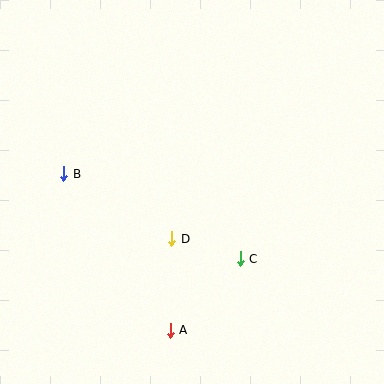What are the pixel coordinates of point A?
Point A is at (170, 330).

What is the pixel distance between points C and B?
The distance between C and B is 196 pixels.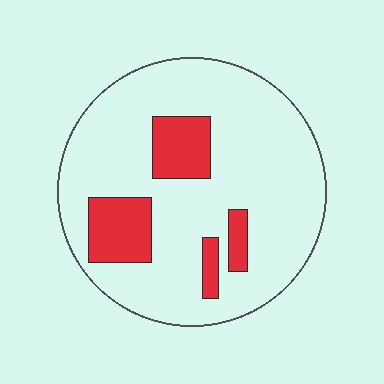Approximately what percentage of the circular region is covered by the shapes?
Approximately 20%.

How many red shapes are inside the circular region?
4.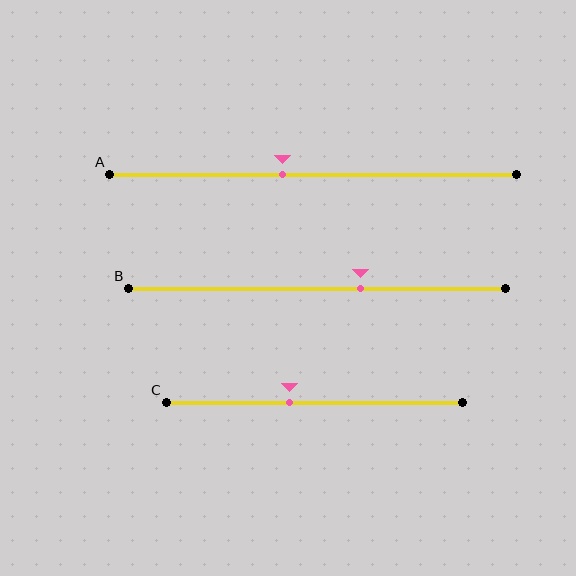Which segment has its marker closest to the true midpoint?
Segment A has its marker closest to the true midpoint.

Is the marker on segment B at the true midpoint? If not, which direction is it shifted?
No, the marker on segment B is shifted to the right by about 12% of the segment length.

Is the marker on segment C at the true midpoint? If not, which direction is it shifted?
No, the marker on segment C is shifted to the left by about 8% of the segment length.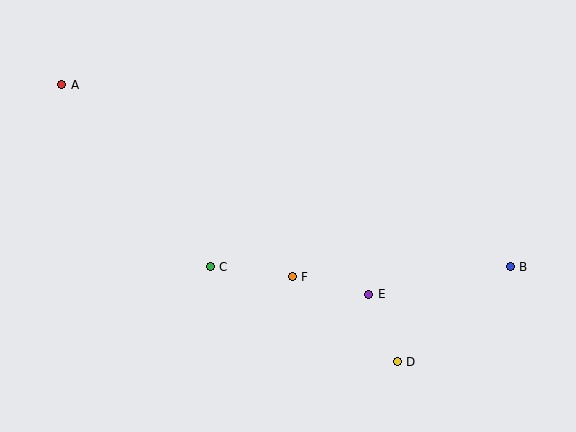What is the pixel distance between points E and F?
The distance between E and F is 78 pixels.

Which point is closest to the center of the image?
Point F at (292, 277) is closest to the center.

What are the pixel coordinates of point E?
Point E is at (369, 294).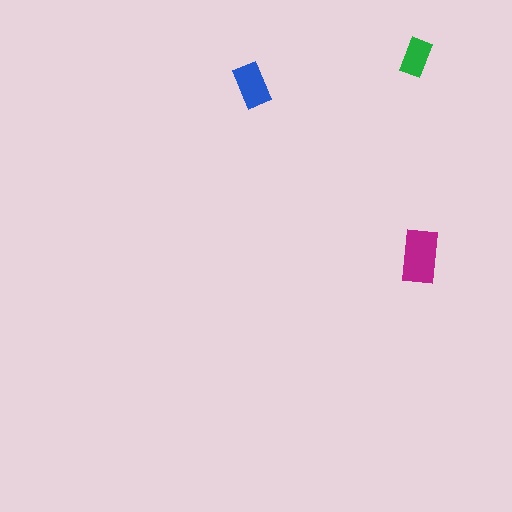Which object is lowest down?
The magenta rectangle is bottommost.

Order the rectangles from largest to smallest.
the magenta one, the blue one, the green one.